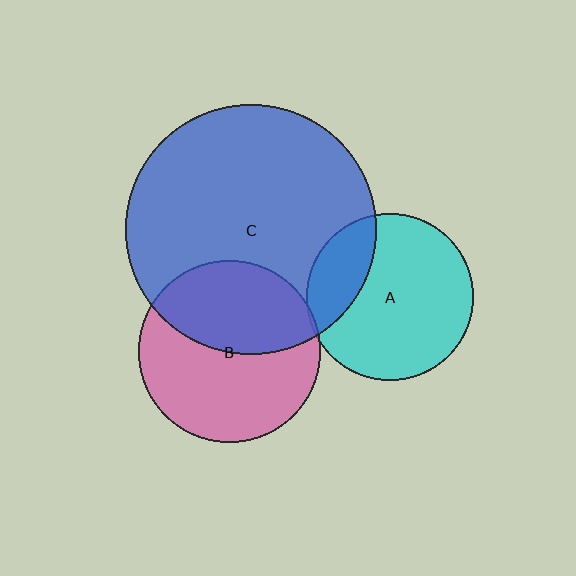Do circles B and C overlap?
Yes.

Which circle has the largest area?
Circle C (blue).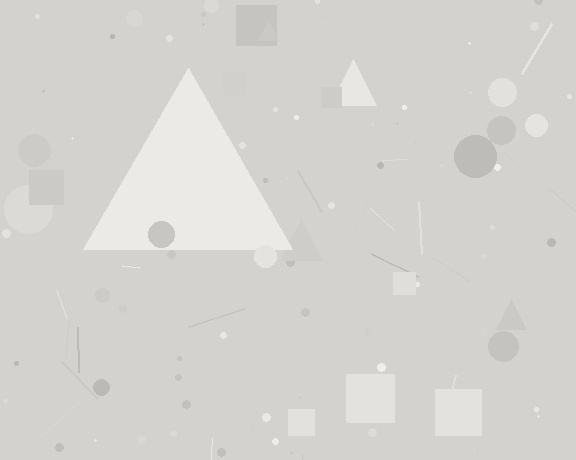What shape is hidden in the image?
A triangle is hidden in the image.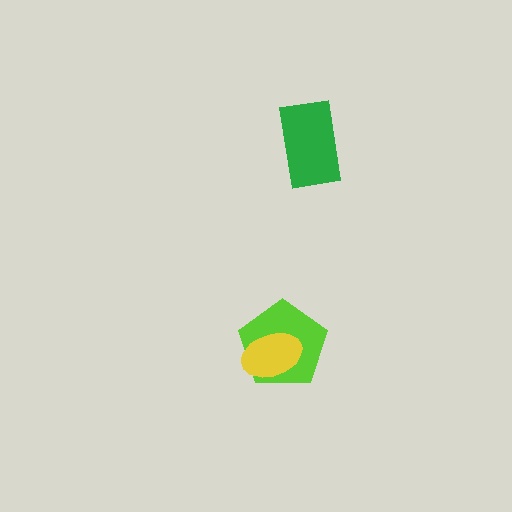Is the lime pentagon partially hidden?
Yes, it is partially covered by another shape.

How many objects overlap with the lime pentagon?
1 object overlaps with the lime pentagon.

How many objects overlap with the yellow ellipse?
1 object overlaps with the yellow ellipse.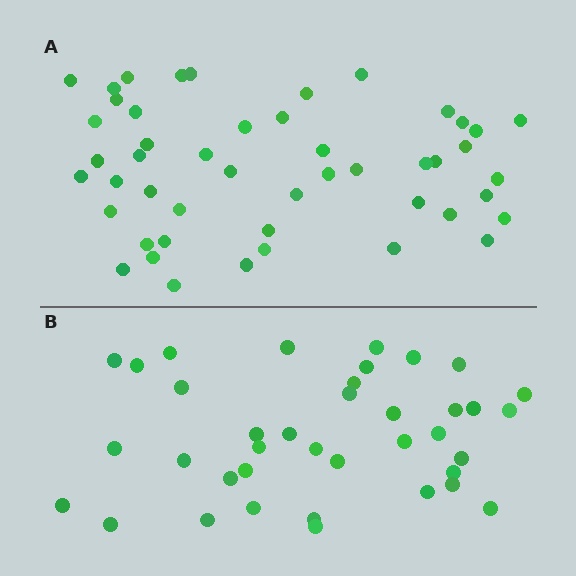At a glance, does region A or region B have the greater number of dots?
Region A (the top region) has more dots.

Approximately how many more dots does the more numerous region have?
Region A has roughly 10 or so more dots than region B.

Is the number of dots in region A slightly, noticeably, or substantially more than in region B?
Region A has noticeably more, but not dramatically so. The ratio is roughly 1.3 to 1.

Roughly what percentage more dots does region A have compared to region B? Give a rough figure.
About 25% more.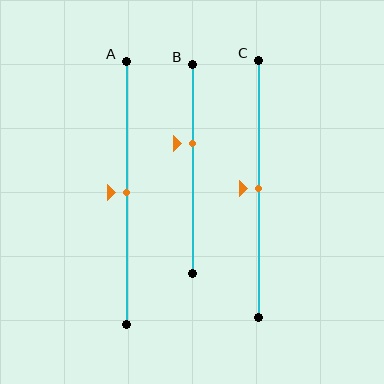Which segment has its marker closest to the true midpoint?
Segment A has its marker closest to the true midpoint.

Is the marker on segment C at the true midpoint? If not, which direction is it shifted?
Yes, the marker on segment C is at the true midpoint.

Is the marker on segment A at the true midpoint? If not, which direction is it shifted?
Yes, the marker on segment A is at the true midpoint.